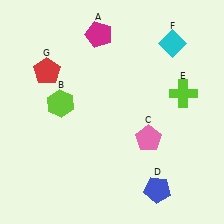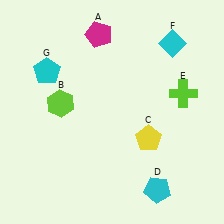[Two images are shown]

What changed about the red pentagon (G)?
In Image 1, G is red. In Image 2, it changed to cyan.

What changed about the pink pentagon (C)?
In Image 1, C is pink. In Image 2, it changed to yellow.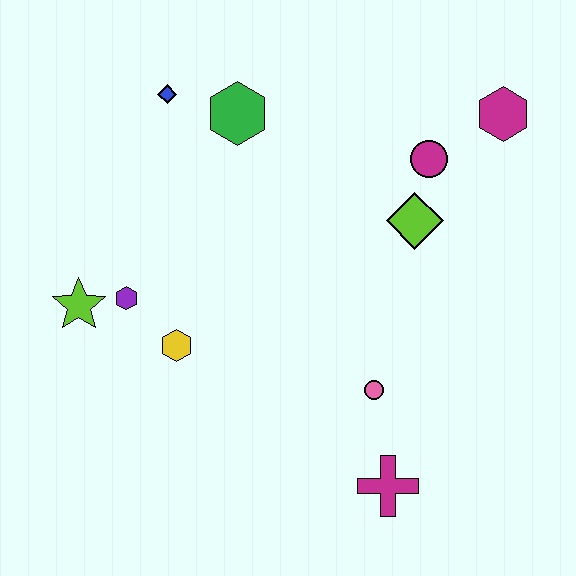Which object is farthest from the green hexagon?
The magenta cross is farthest from the green hexagon.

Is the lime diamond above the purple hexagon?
Yes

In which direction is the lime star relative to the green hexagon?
The lime star is below the green hexagon.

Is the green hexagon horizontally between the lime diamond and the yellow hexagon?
Yes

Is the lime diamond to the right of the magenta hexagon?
No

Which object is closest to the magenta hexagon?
The magenta circle is closest to the magenta hexagon.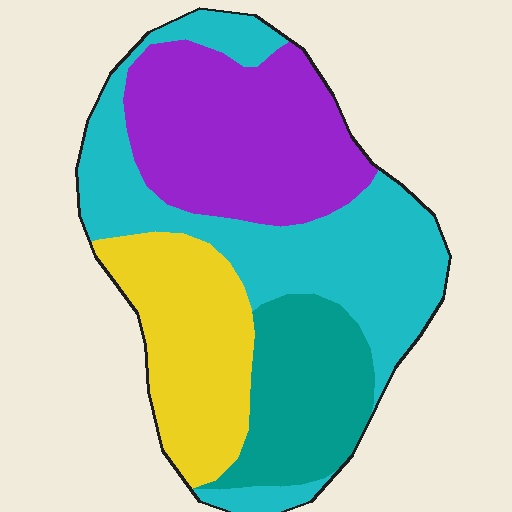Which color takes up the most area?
Cyan, at roughly 35%.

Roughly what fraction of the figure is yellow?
Yellow covers around 20% of the figure.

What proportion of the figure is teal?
Teal covers roughly 15% of the figure.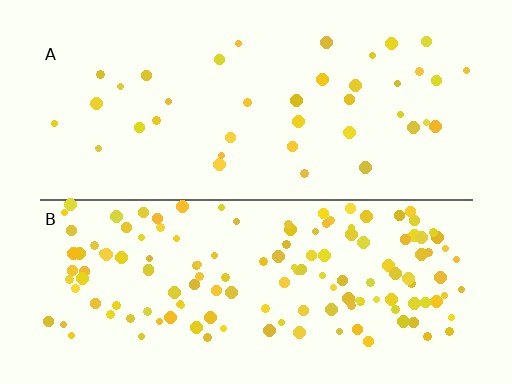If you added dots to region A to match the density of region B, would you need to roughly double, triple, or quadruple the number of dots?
Approximately quadruple.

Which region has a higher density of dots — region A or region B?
B (the bottom).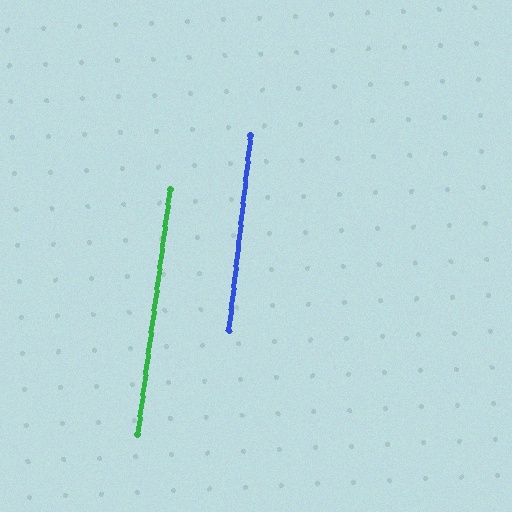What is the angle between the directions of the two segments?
Approximately 1 degree.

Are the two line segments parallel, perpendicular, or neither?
Parallel — their directions differ by only 1.1°.